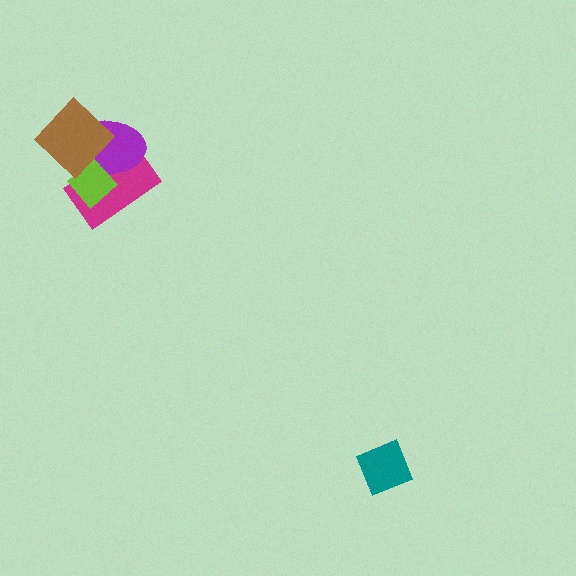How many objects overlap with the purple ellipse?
3 objects overlap with the purple ellipse.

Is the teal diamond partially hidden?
No, no other shape covers it.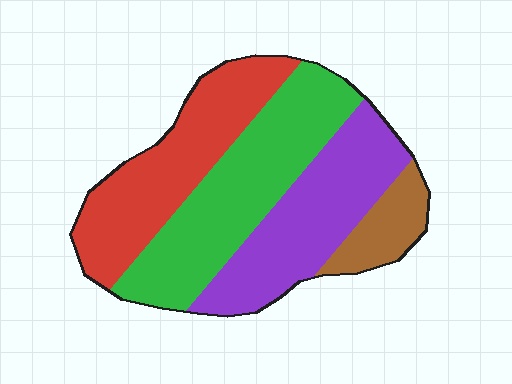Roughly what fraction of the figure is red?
Red takes up about one quarter (1/4) of the figure.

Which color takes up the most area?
Green, at roughly 35%.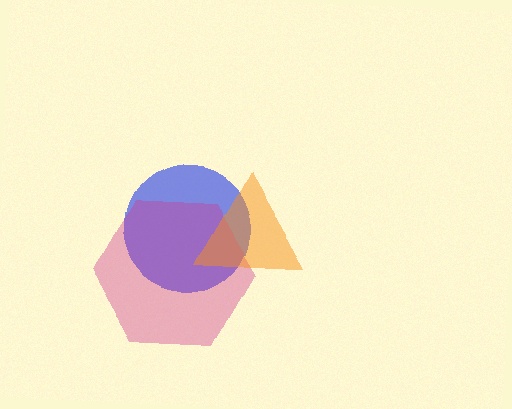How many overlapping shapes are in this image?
There are 3 overlapping shapes in the image.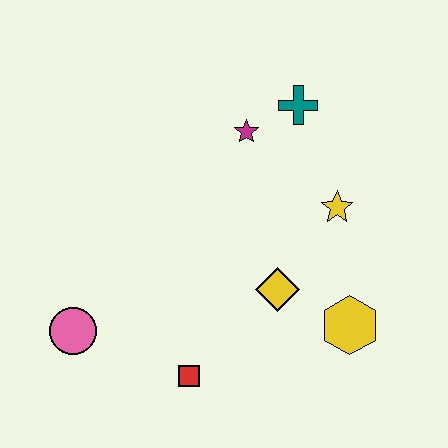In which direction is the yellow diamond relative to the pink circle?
The yellow diamond is to the right of the pink circle.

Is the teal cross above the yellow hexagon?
Yes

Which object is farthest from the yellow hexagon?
The pink circle is farthest from the yellow hexagon.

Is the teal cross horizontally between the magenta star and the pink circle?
No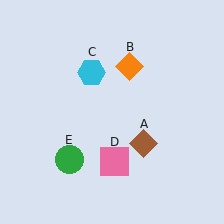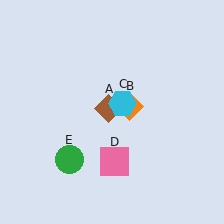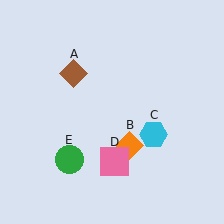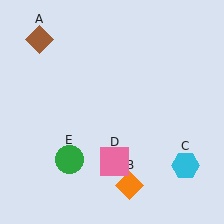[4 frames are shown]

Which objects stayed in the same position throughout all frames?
Pink square (object D) and green circle (object E) remained stationary.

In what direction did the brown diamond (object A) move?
The brown diamond (object A) moved up and to the left.